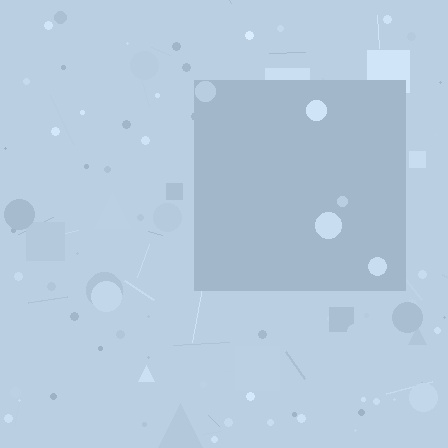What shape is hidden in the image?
A square is hidden in the image.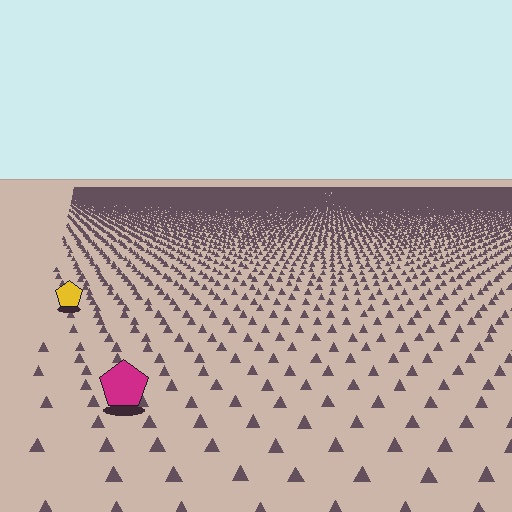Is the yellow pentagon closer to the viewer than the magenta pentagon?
No. The magenta pentagon is closer — you can tell from the texture gradient: the ground texture is coarser near it.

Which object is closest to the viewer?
The magenta pentagon is closest. The texture marks near it are larger and more spread out.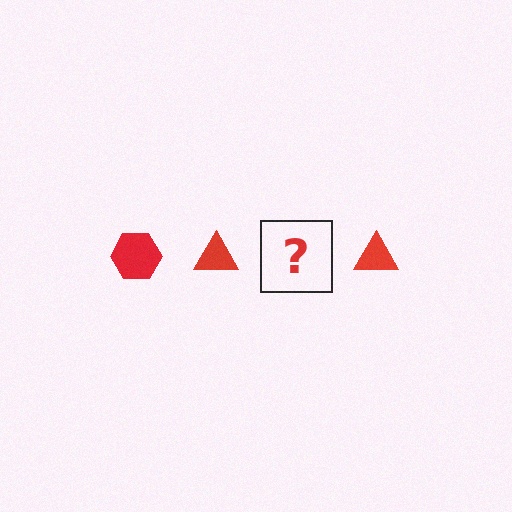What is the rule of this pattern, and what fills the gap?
The rule is that the pattern cycles through hexagon, triangle shapes in red. The gap should be filled with a red hexagon.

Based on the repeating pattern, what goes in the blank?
The blank should be a red hexagon.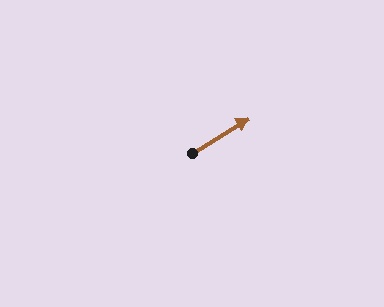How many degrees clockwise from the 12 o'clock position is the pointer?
Approximately 58 degrees.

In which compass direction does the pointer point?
Northeast.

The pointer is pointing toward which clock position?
Roughly 2 o'clock.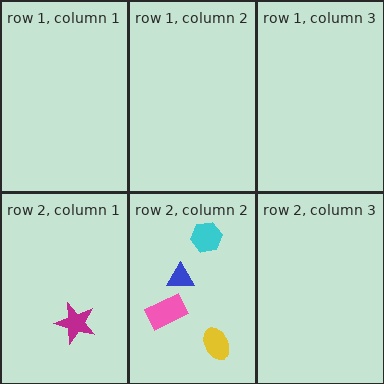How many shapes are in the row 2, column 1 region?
1.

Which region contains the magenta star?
The row 2, column 1 region.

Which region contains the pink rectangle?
The row 2, column 2 region.